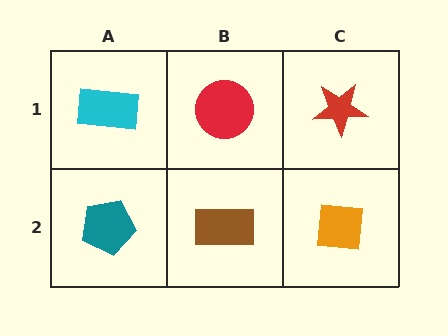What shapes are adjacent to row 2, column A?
A cyan rectangle (row 1, column A), a brown rectangle (row 2, column B).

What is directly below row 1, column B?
A brown rectangle.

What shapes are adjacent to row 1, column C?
An orange square (row 2, column C), a red circle (row 1, column B).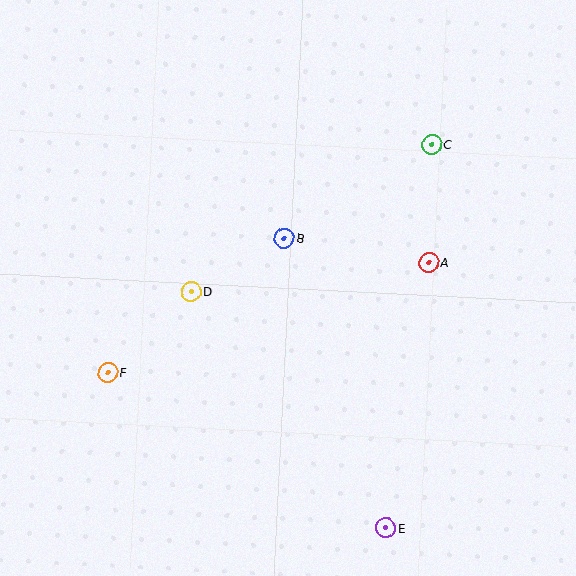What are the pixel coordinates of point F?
Point F is at (108, 372).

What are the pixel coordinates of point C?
Point C is at (432, 144).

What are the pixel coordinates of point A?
Point A is at (429, 262).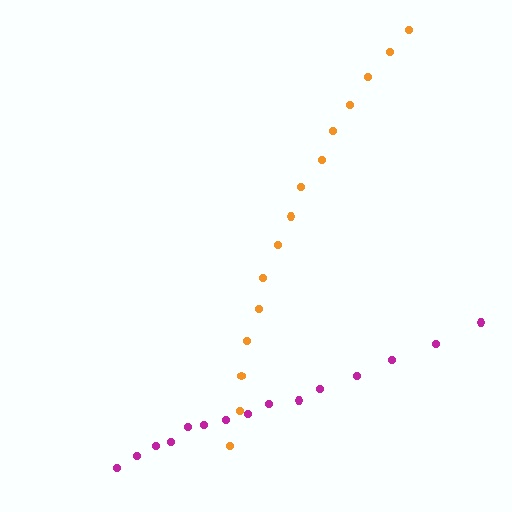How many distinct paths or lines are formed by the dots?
There are 2 distinct paths.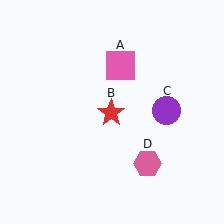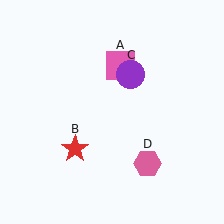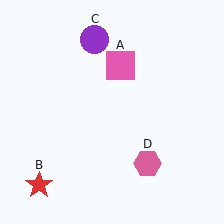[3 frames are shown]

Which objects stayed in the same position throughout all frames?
Pink square (object A) and pink hexagon (object D) remained stationary.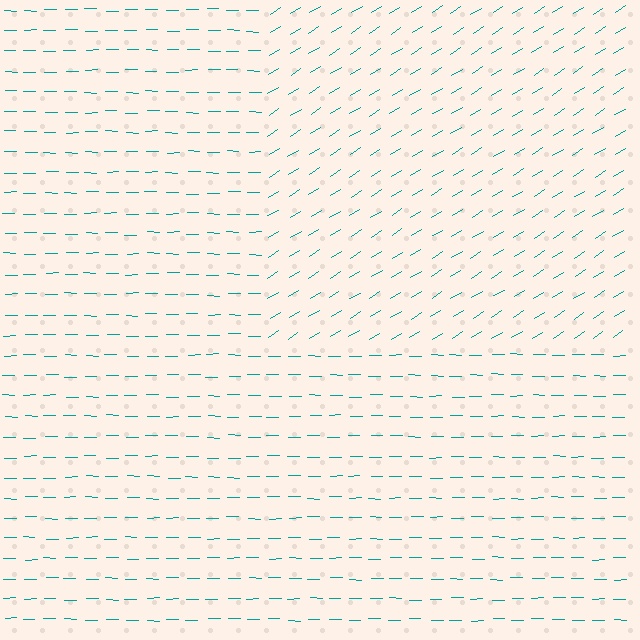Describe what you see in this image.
The image is filled with small teal line segments. A rectangle region in the image has lines oriented differently from the surrounding lines, creating a visible texture boundary.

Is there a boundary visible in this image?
Yes, there is a texture boundary formed by a change in line orientation.